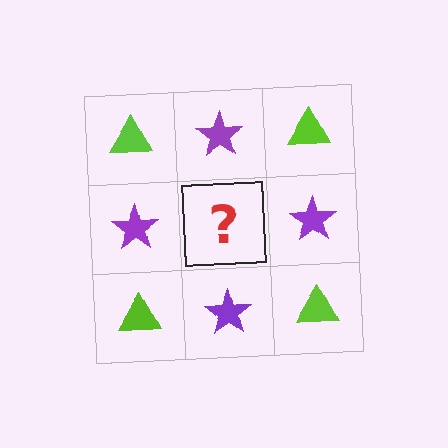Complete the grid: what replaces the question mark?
The question mark should be replaced with a lime triangle.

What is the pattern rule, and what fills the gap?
The rule is that it alternates lime triangle and purple star in a checkerboard pattern. The gap should be filled with a lime triangle.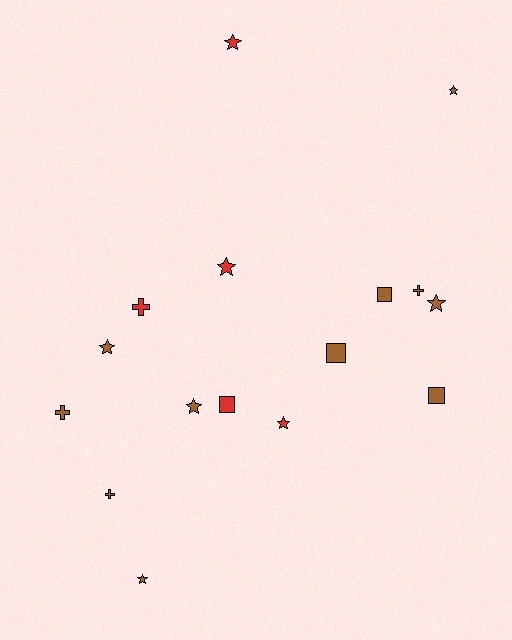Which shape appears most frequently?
Star, with 8 objects.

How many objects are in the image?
There are 16 objects.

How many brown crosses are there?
There are 3 brown crosses.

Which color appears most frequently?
Brown, with 11 objects.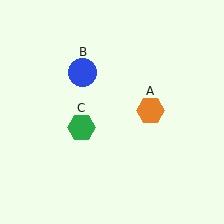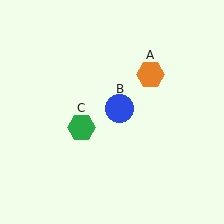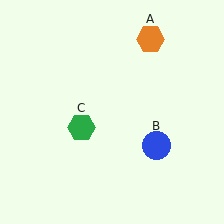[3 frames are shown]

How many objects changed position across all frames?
2 objects changed position: orange hexagon (object A), blue circle (object B).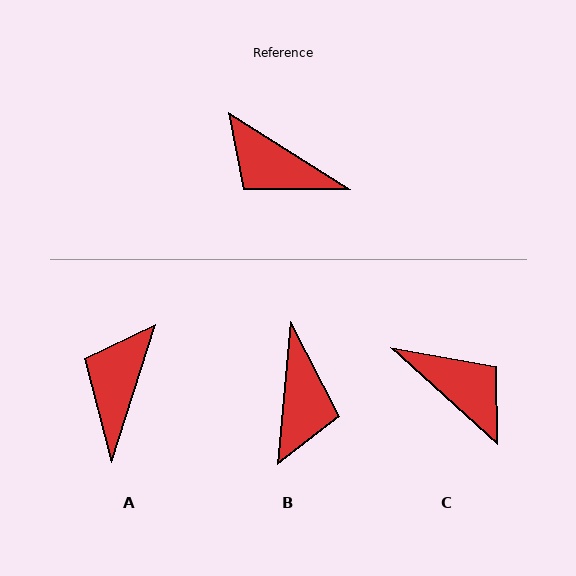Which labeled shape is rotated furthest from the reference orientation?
C, about 170 degrees away.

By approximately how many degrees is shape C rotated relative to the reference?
Approximately 170 degrees counter-clockwise.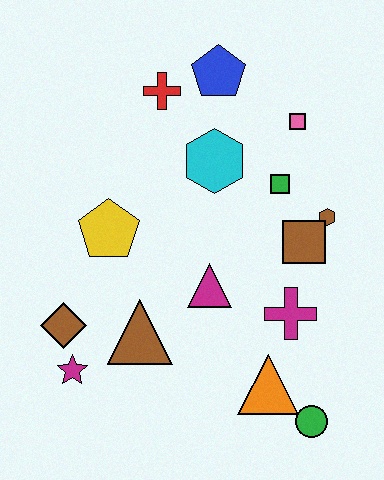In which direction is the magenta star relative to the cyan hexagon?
The magenta star is below the cyan hexagon.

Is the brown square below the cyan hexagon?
Yes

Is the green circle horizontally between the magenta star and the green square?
No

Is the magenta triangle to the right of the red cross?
Yes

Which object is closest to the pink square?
The green square is closest to the pink square.